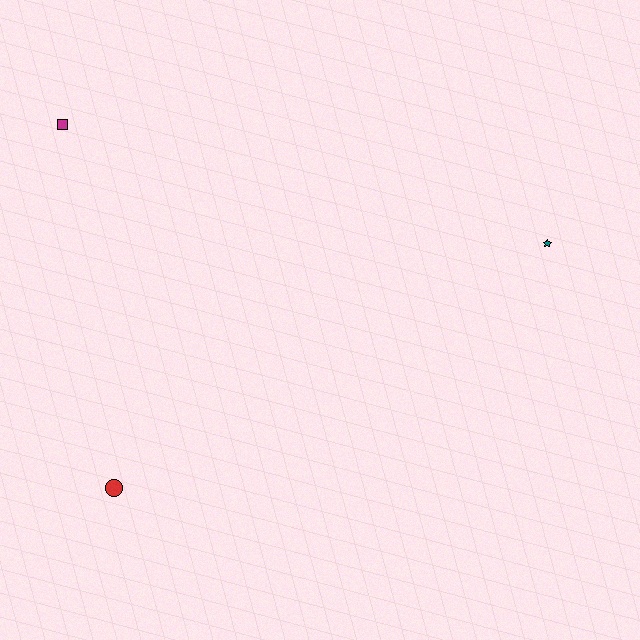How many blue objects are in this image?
There are no blue objects.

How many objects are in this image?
There are 3 objects.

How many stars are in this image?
There is 1 star.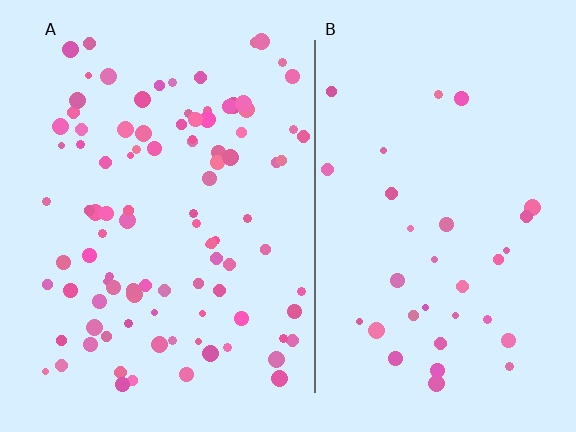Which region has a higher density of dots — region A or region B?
A (the left).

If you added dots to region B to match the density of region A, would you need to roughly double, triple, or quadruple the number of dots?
Approximately triple.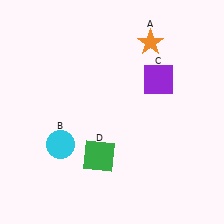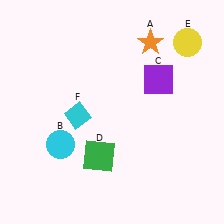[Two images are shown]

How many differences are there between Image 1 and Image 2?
There are 2 differences between the two images.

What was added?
A yellow circle (E), a cyan diamond (F) were added in Image 2.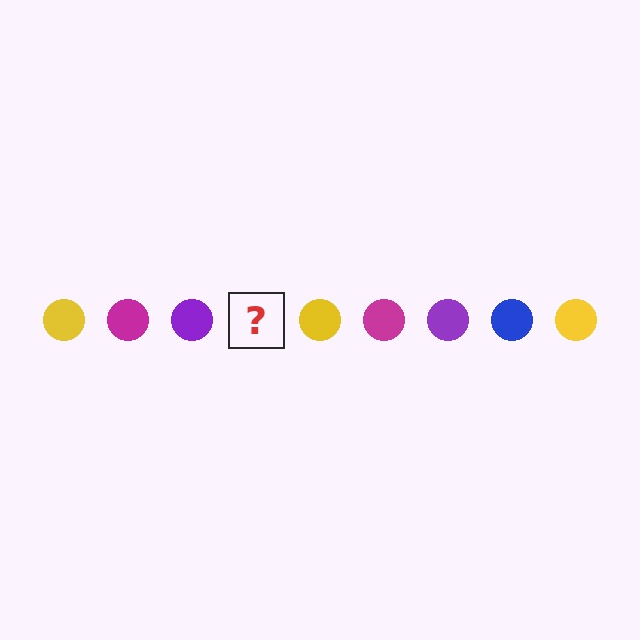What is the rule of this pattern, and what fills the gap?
The rule is that the pattern cycles through yellow, magenta, purple, blue circles. The gap should be filled with a blue circle.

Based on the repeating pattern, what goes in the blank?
The blank should be a blue circle.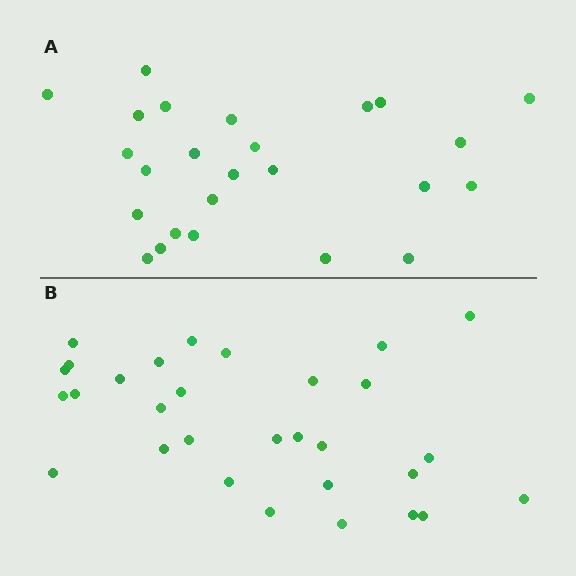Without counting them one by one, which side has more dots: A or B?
Region B (the bottom region) has more dots.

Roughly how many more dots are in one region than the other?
Region B has about 5 more dots than region A.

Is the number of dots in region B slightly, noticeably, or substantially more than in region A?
Region B has only slightly more — the two regions are fairly close. The ratio is roughly 1.2 to 1.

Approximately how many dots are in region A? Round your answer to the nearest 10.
About 20 dots. (The exact count is 25, which rounds to 20.)